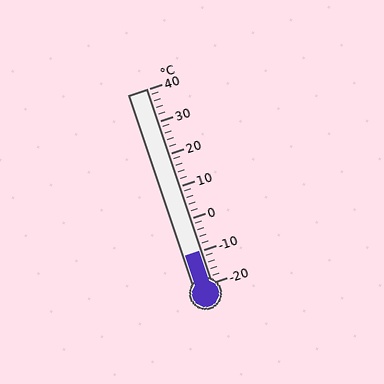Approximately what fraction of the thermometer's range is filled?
The thermometer is filled to approximately 15% of its range.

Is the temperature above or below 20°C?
The temperature is below 20°C.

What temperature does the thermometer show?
The thermometer shows approximately -10°C.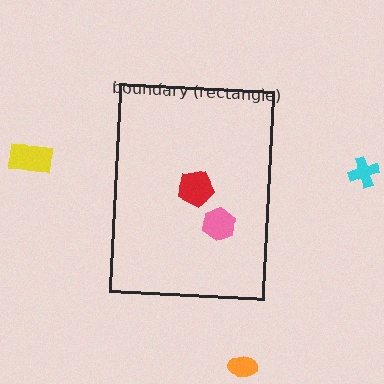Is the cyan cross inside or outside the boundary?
Outside.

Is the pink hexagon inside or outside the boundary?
Inside.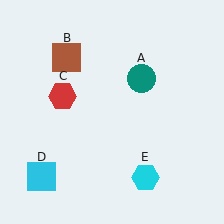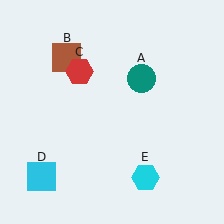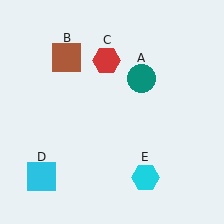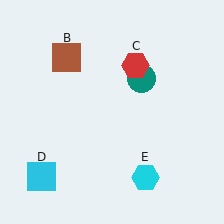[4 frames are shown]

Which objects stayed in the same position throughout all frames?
Teal circle (object A) and brown square (object B) and cyan square (object D) and cyan hexagon (object E) remained stationary.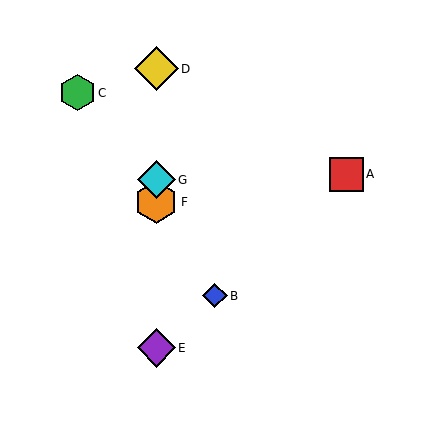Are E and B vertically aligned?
No, E is at x≈156 and B is at x≈215.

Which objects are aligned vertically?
Objects D, E, F, G are aligned vertically.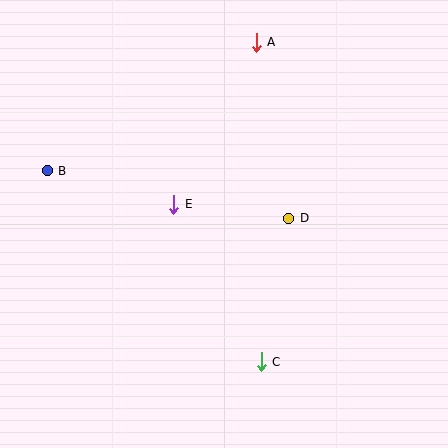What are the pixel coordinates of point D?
Point D is at (289, 218).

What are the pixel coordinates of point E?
Point E is at (174, 204).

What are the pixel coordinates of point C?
Point C is at (261, 362).